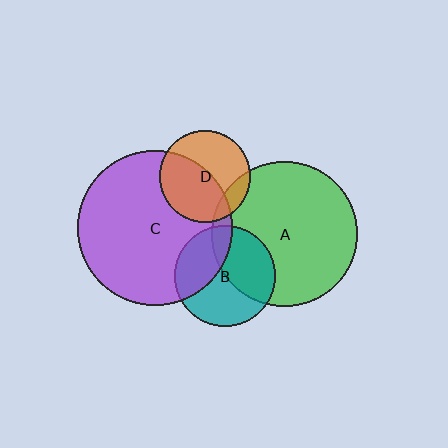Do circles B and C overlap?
Yes.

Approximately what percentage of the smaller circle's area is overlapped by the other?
Approximately 35%.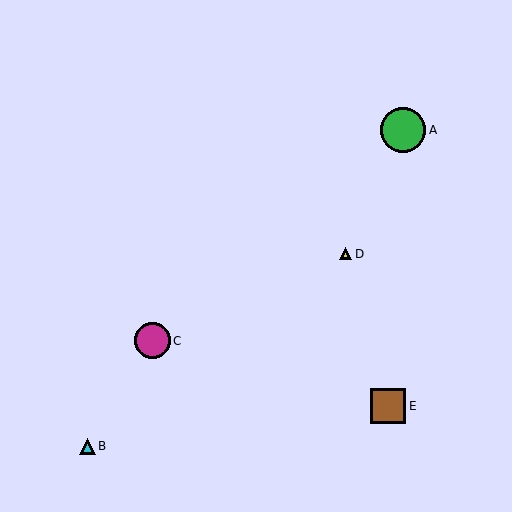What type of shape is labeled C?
Shape C is a magenta circle.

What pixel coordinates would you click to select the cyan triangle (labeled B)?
Click at (87, 446) to select the cyan triangle B.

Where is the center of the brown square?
The center of the brown square is at (388, 406).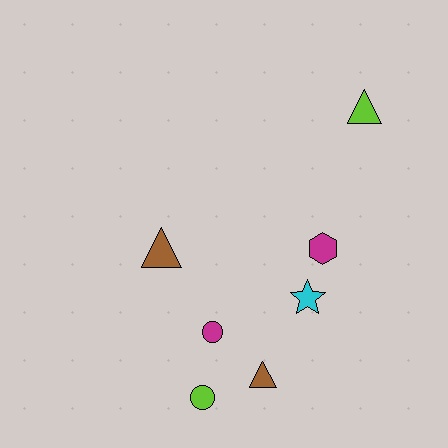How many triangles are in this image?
There are 3 triangles.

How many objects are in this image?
There are 7 objects.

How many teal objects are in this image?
There are no teal objects.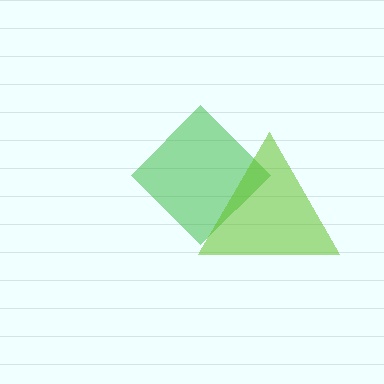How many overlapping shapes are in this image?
There are 2 overlapping shapes in the image.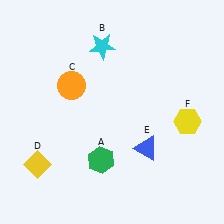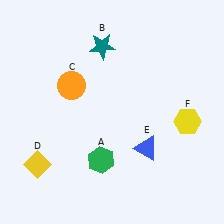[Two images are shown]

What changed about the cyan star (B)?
In Image 1, B is cyan. In Image 2, it changed to teal.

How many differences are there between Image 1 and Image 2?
There is 1 difference between the two images.